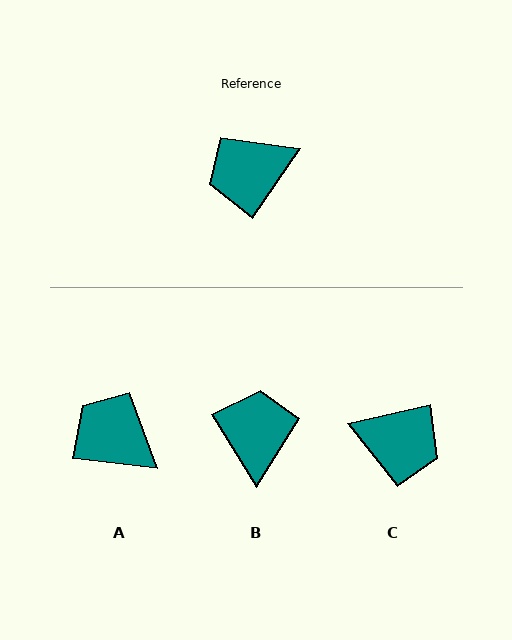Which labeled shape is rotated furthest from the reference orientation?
C, about 137 degrees away.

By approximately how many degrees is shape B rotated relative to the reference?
Approximately 114 degrees clockwise.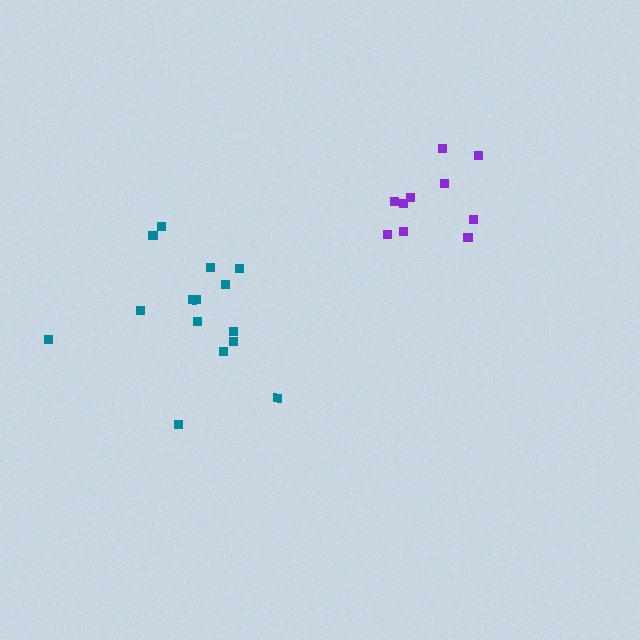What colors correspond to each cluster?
The clusters are colored: purple, teal.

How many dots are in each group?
Group 1: 10 dots, Group 2: 15 dots (25 total).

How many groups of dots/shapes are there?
There are 2 groups.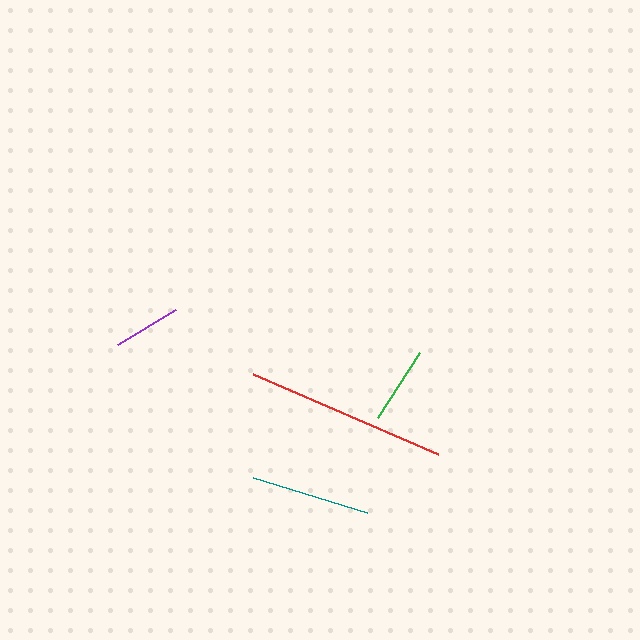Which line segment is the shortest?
The purple line is the shortest at approximately 67 pixels.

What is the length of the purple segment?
The purple segment is approximately 67 pixels long.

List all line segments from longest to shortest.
From longest to shortest: red, teal, green, purple.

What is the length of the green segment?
The green segment is approximately 77 pixels long.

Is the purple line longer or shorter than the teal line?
The teal line is longer than the purple line.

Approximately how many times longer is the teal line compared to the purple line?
The teal line is approximately 1.8 times the length of the purple line.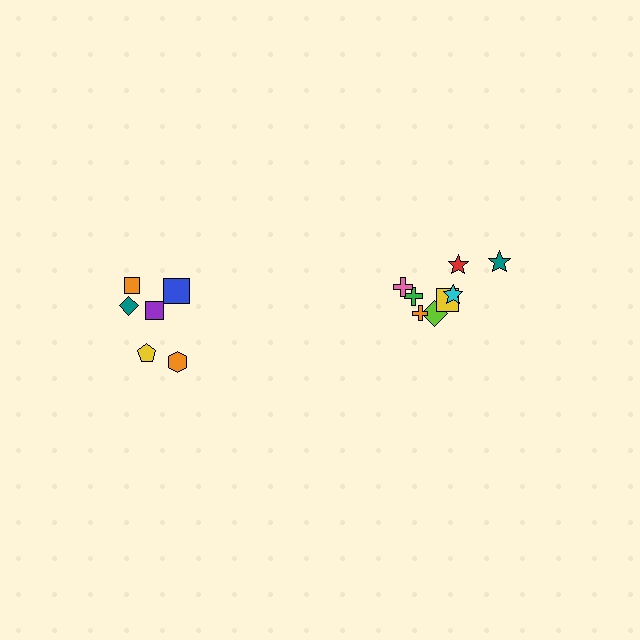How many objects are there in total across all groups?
There are 14 objects.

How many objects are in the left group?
There are 6 objects.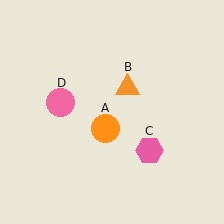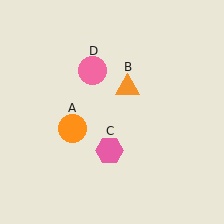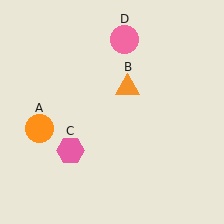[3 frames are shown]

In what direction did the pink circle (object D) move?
The pink circle (object D) moved up and to the right.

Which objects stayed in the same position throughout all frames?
Orange triangle (object B) remained stationary.